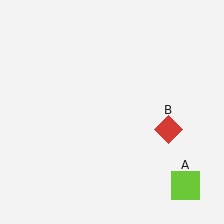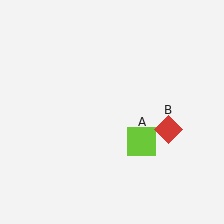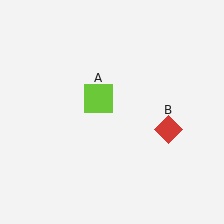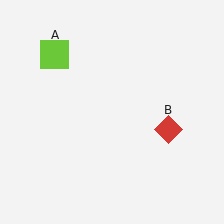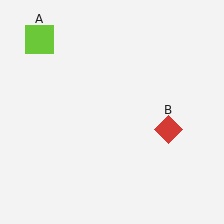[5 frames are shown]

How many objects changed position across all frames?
1 object changed position: lime square (object A).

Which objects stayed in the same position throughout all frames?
Red diamond (object B) remained stationary.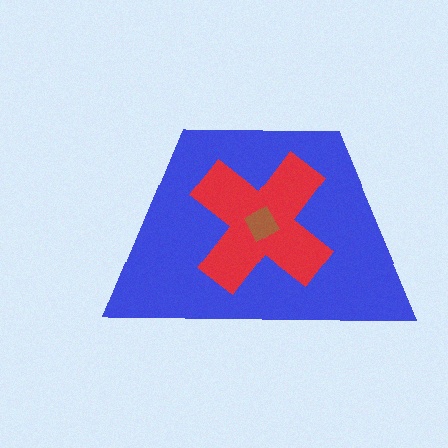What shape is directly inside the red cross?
The brown square.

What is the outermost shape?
The blue trapezoid.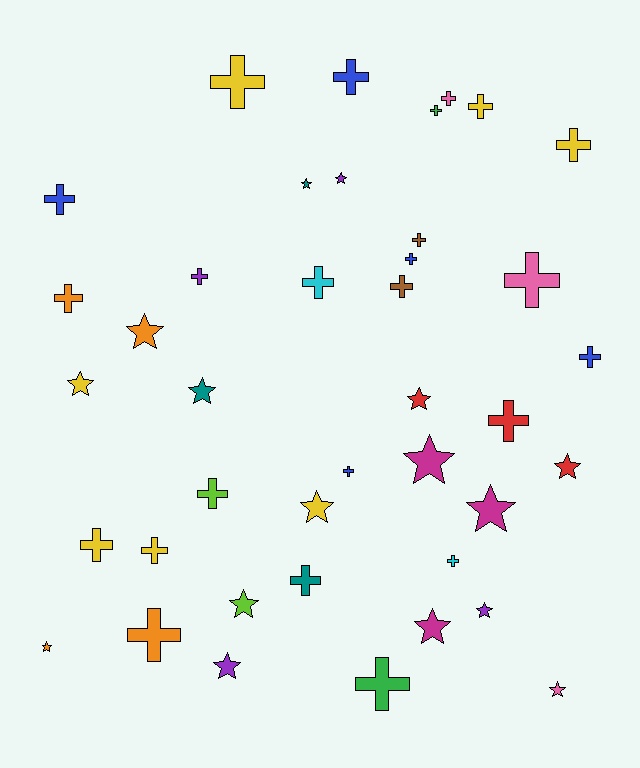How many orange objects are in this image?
There are 4 orange objects.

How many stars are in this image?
There are 16 stars.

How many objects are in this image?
There are 40 objects.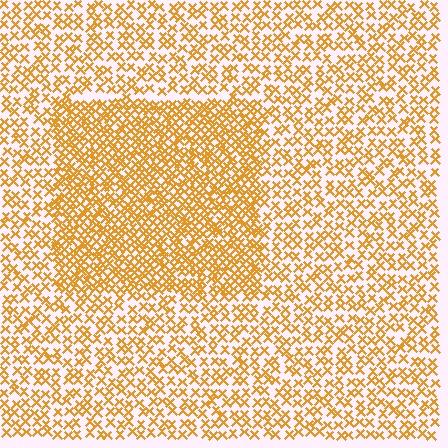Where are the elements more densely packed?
The elements are more densely packed inside the rectangle boundary.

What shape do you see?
I see a rectangle.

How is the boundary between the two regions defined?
The boundary is defined by a change in element density (approximately 1.8x ratio). All elements are the same color, size, and shape.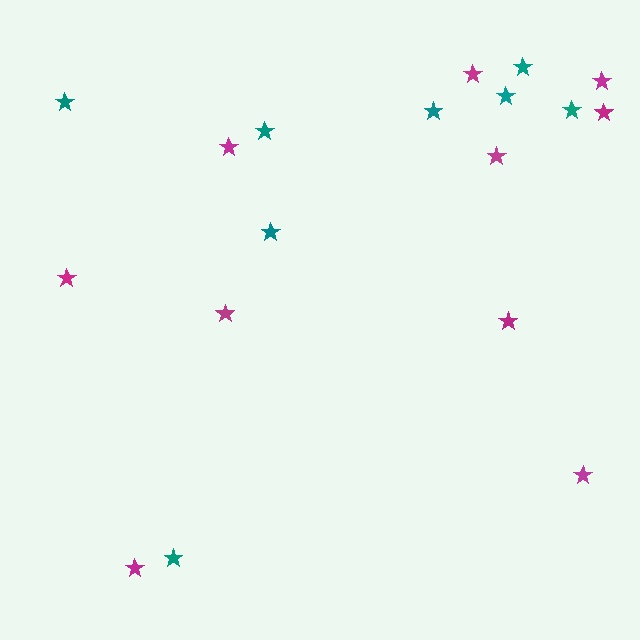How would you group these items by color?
There are 2 groups: one group of magenta stars (10) and one group of teal stars (8).